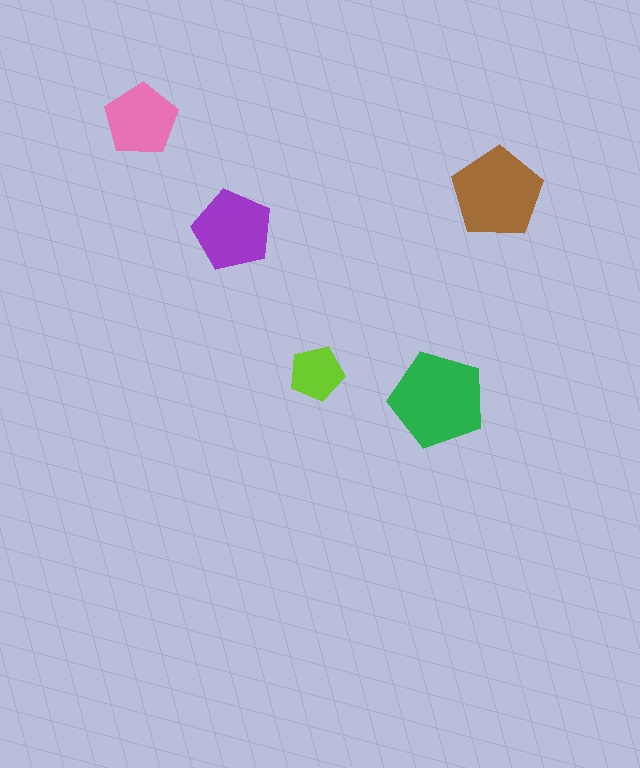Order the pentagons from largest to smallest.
the green one, the brown one, the purple one, the pink one, the lime one.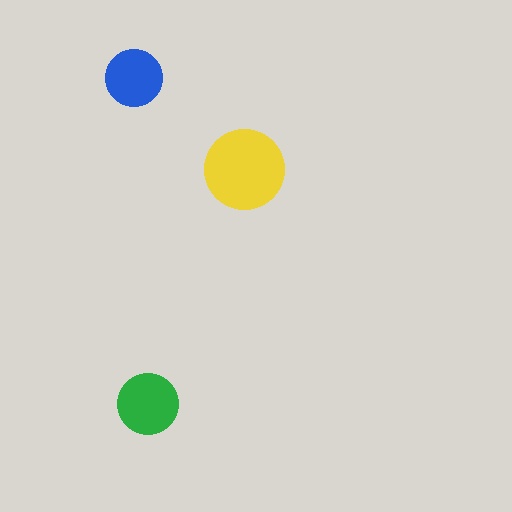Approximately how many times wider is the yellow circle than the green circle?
About 1.5 times wider.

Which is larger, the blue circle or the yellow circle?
The yellow one.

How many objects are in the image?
There are 3 objects in the image.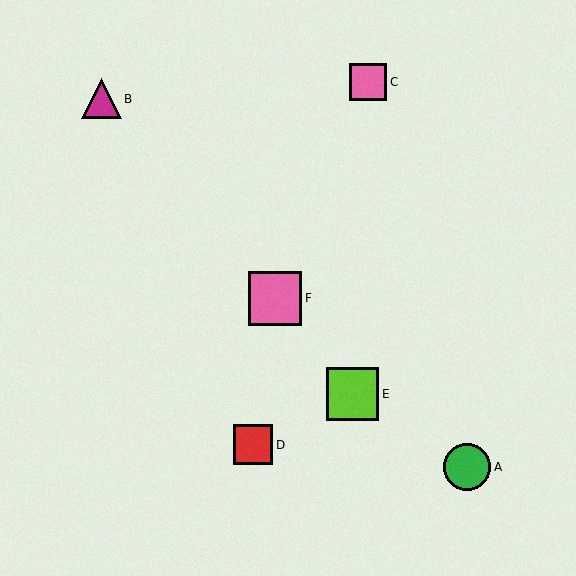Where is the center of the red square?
The center of the red square is at (253, 445).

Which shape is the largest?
The pink square (labeled F) is the largest.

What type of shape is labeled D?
Shape D is a red square.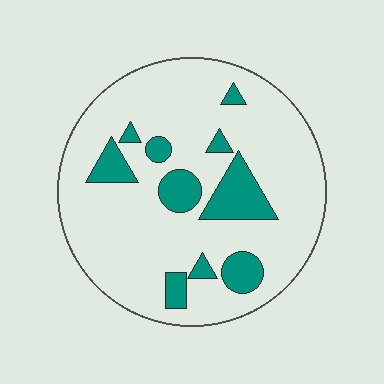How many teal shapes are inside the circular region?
10.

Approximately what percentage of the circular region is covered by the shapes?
Approximately 15%.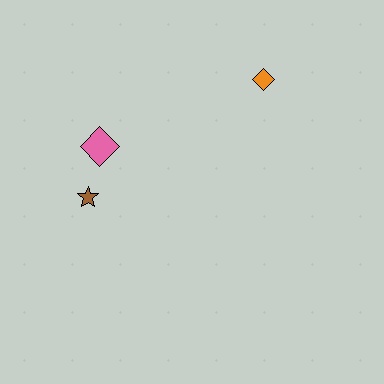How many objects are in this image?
There are 3 objects.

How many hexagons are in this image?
There are no hexagons.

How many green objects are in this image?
There are no green objects.